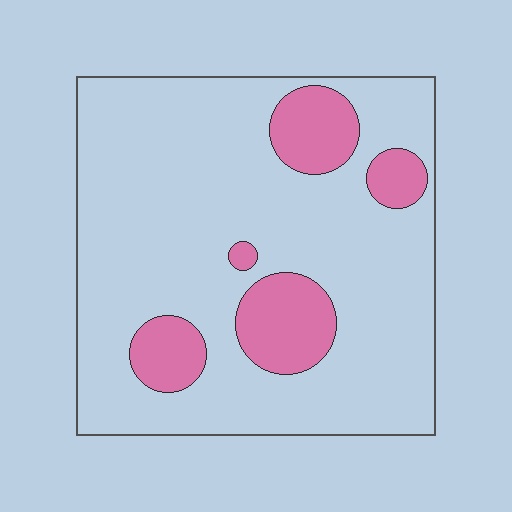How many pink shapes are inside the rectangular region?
5.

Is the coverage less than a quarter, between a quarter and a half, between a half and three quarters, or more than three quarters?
Less than a quarter.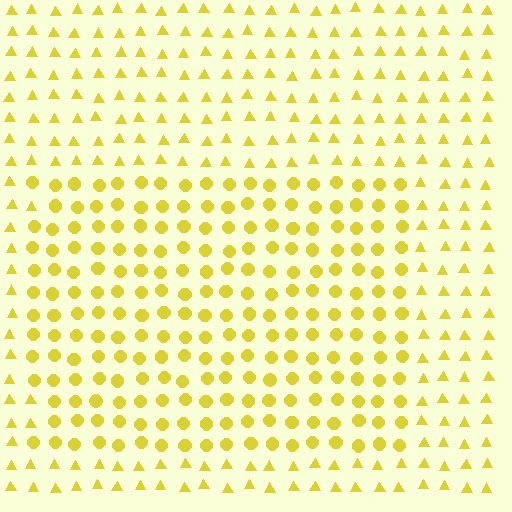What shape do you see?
I see a rectangle.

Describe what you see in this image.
The image is filled with small yellow elements arranged in a uniform grid. A rectangle-shaped region contains circles, while the surrounding area contains triangles. The boundary is defined purely by the change in element shape.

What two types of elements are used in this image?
The image uses circles inside the rectangle region and triangles outside it.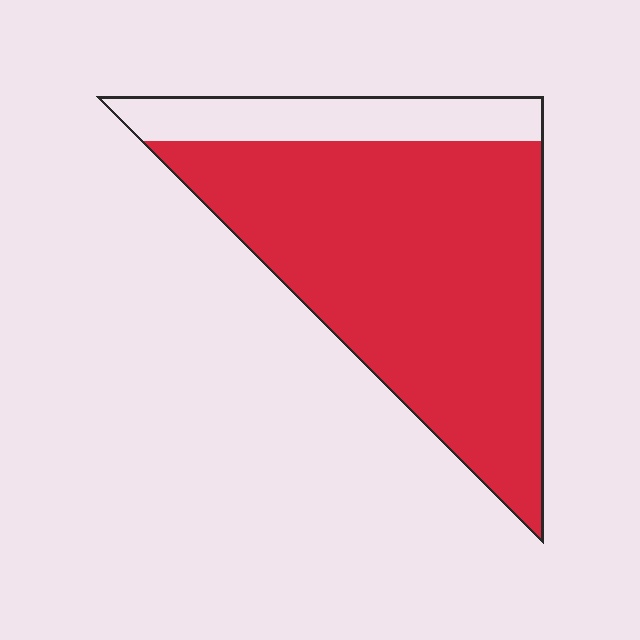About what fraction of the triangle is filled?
About four fifths (4/5).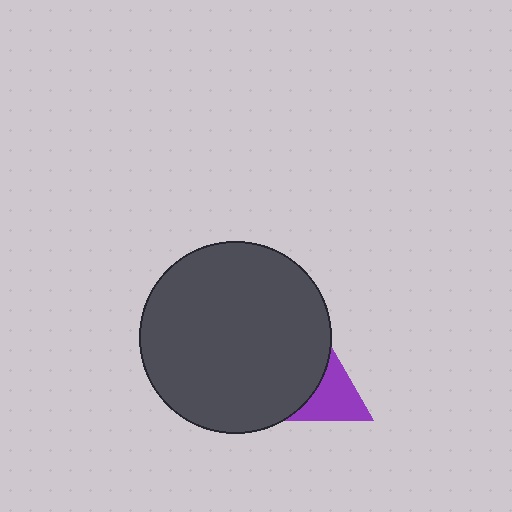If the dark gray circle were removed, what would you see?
You would see the complete purple triangle.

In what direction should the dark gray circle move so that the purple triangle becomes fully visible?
The dark gray circle should move left. That is the shortest direction to clear the overlap and leave the purple triangle fully visible.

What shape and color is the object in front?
The object in front is a dark gray circle.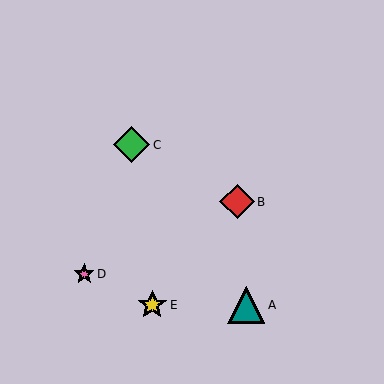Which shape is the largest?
The teal triangle (labeled A) is the largest.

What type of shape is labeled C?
Shape C is a green diamond.